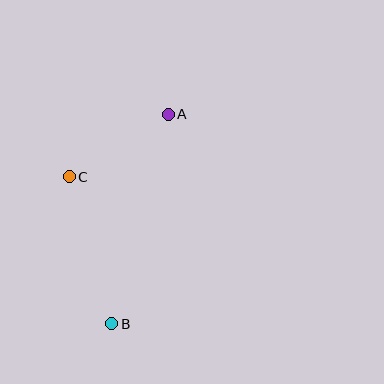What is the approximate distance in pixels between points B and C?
The distance between B and C is approximately 153 pixels.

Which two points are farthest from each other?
Points A and B are farthest from each other.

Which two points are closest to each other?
Points A and C are closest to each other.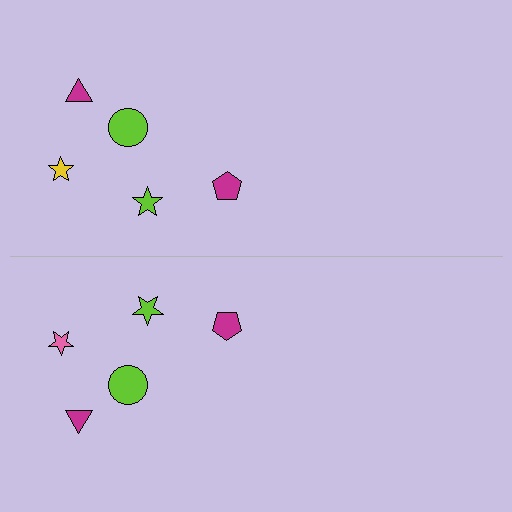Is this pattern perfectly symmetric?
No, the pattern is not perfectly symmetric. The pink star on the bottom side breaks the symmetry — its mirror counterpart is yellow.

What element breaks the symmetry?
The pink star on the bottom side breaks the symmetry — its mirror counterpart is yellow.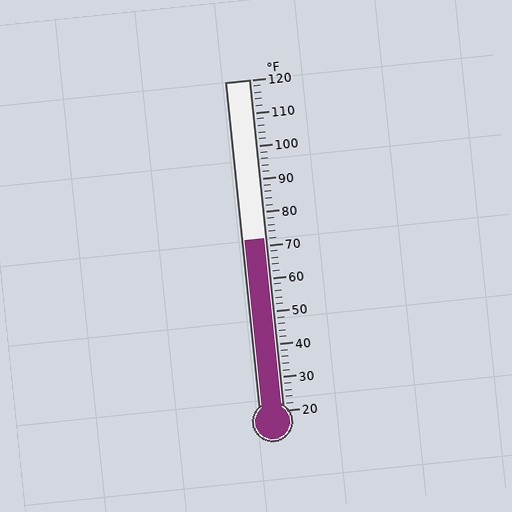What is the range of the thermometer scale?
The thermometer scale ranges from 20°F to 120°F.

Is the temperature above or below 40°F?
The temperature is above 40°F.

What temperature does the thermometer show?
The thermometer shows approximately 72°F.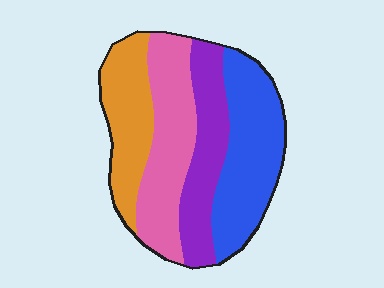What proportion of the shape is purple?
Purple takes up about one fifth (1/5) of the shape.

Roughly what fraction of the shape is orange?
Orange takes up about one fifth (1/5) of the shape.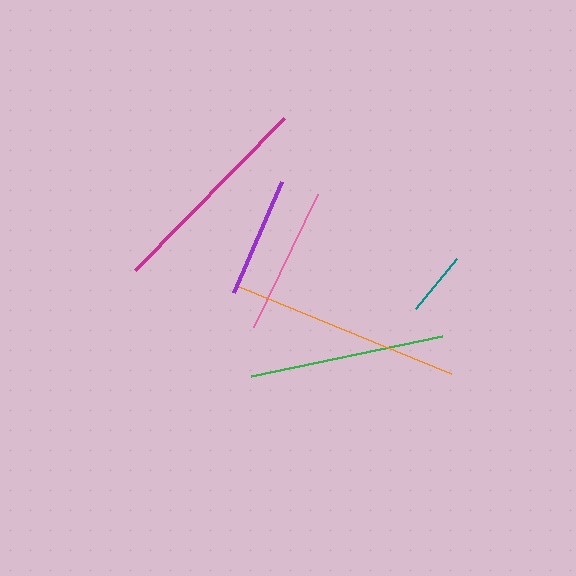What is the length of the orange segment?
The orange segment is approximately 230 pixels long.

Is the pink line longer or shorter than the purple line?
The pink line is longer than the purple line.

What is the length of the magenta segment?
The magenta segment is approximately 212 pixels long.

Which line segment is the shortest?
The teal line is the shortest at approximately 65 pixels.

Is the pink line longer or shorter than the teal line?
The pink line is longer than the teal line.